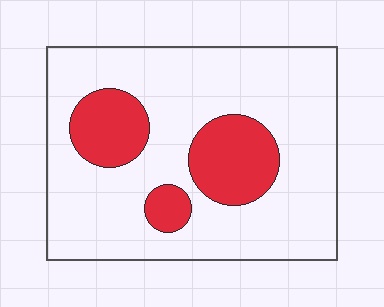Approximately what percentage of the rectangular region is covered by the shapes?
Approximately 20%.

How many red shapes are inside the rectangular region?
3.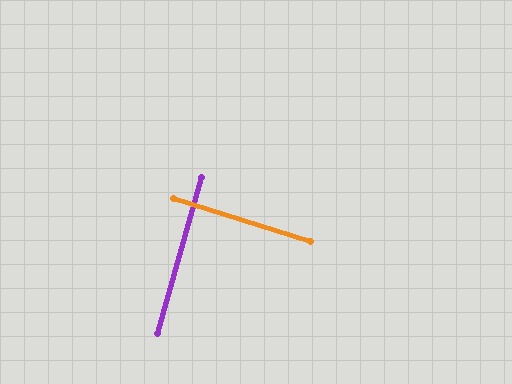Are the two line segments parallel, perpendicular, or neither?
Perpendicular — they meet at approximately 88°.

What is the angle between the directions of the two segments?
Approximately 88 degrees.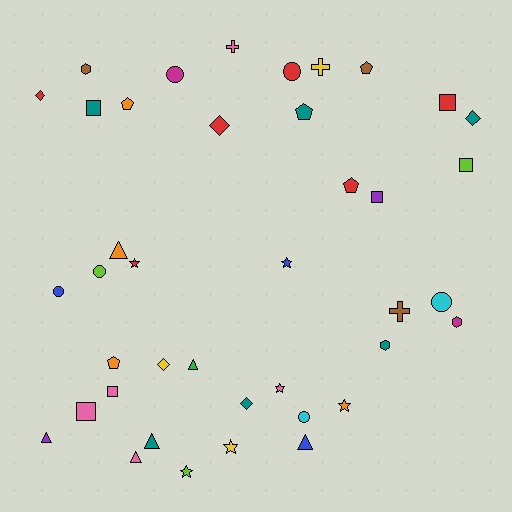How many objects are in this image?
There are 40 objects.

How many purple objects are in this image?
There are 2 purple objects.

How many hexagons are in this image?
There are 3 hexagons.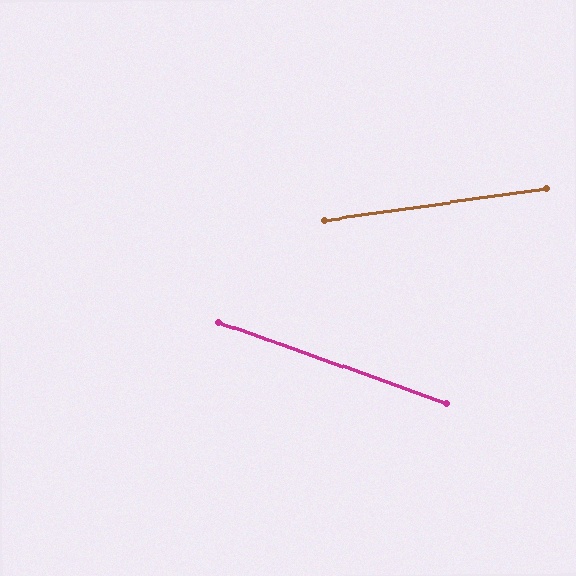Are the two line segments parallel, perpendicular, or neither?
Neither parallel nor perpendicular — they differ by about 28°.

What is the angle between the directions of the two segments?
Approximately 28 degrees.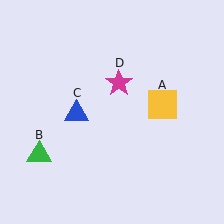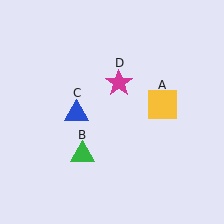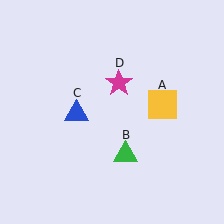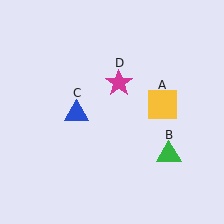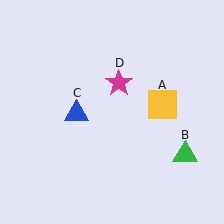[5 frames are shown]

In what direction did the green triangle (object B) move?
The green triangle (object B) moved right.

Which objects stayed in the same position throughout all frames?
Yellow square (object A) and blue triangle (object C) and magenta star (object D) remained stationary.